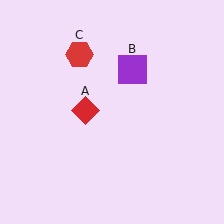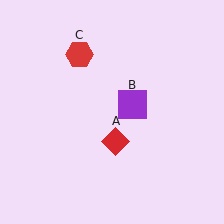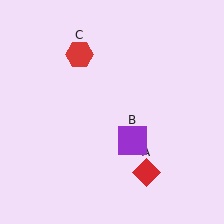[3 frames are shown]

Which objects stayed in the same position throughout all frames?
Red hexagon (object C) remained stationary.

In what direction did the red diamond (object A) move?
The red diamond (object A) moved down and to the right.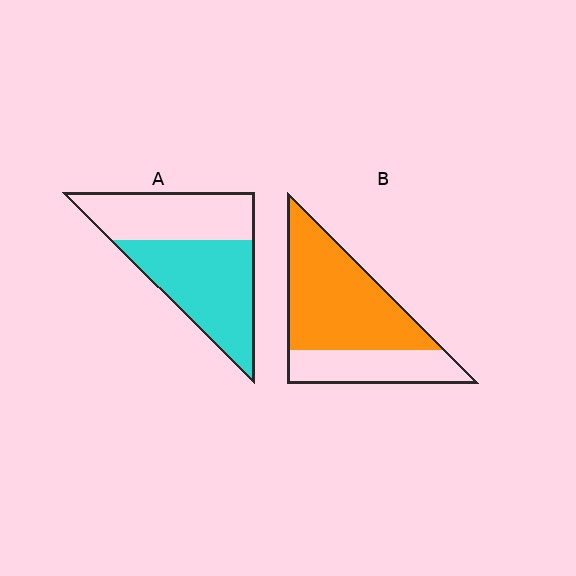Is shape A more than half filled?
Yes.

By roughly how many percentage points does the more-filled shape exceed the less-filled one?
By roughly 10 percentage points (B over A).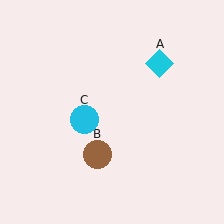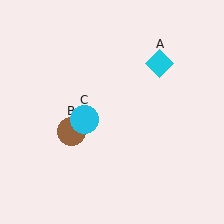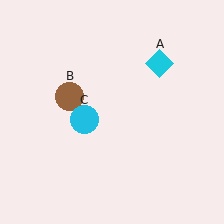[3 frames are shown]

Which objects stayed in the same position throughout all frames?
Cyan diamond (object A) and cyan circle (object C) remained stationary.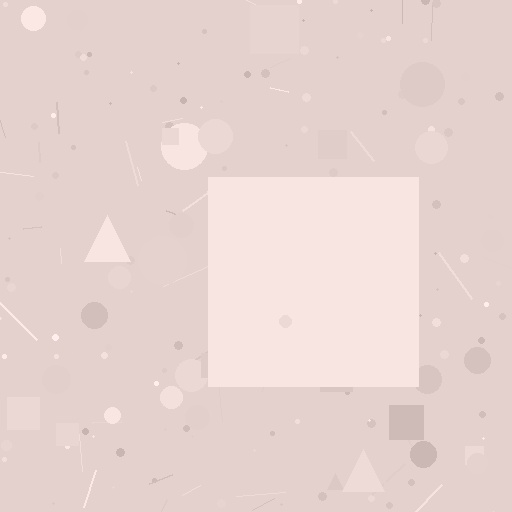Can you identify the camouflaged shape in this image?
The camouflaged shape is a square.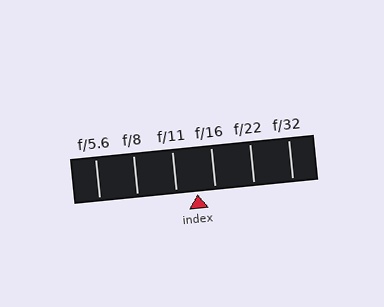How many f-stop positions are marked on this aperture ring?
There are 6 f-stop positions marked.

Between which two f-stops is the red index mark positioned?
The index mark is between f/11 and f/16.